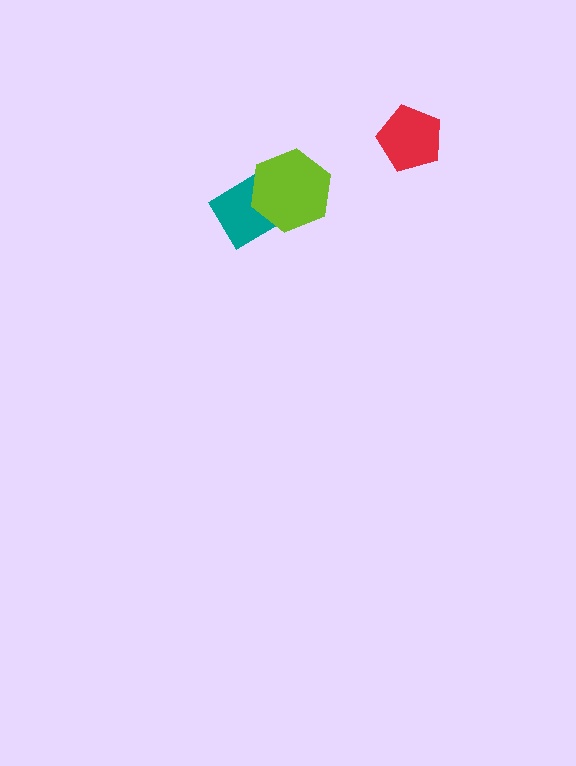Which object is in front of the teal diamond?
The lime hexagon is in front of the teal diamond.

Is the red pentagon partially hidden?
No, no other shape covers it.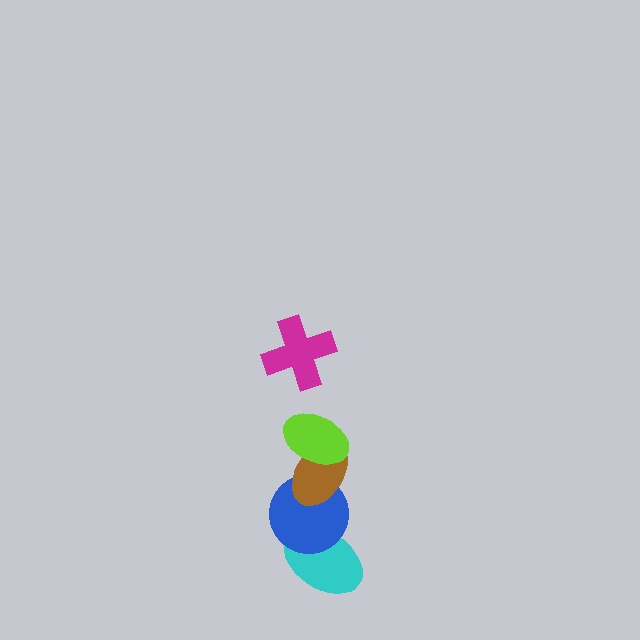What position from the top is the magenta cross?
The magenta cross is 1st from the top.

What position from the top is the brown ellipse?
The brown ellipse is 3rd from the top.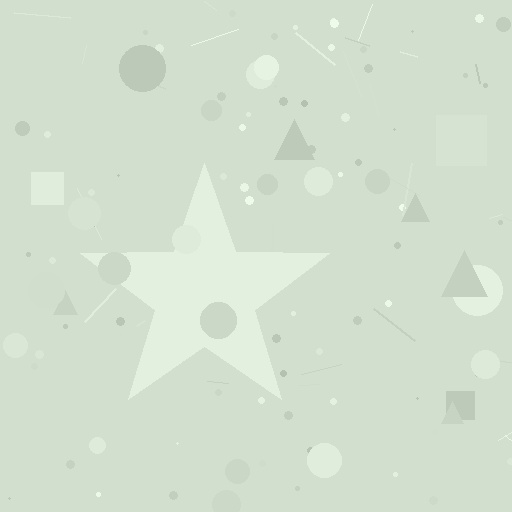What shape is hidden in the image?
A star is hidden in the image.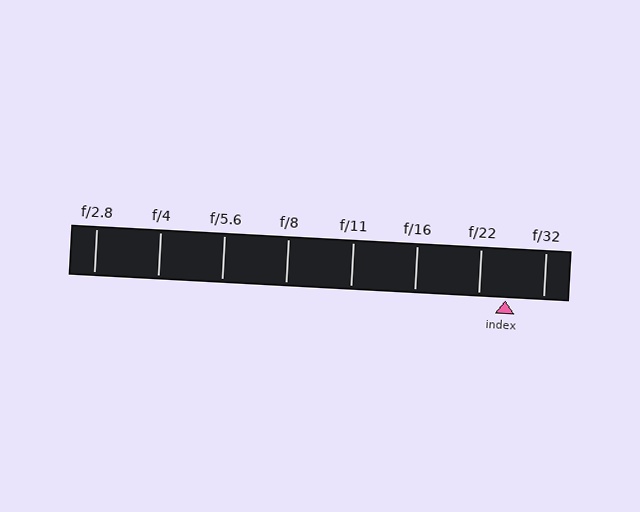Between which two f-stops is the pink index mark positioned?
The index mark is between f/22 and f/32.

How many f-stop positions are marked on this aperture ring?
There are 8 f-stop positions marked.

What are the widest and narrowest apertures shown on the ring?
The widest aperture shown is f/2.8 and the narrowest is f/32.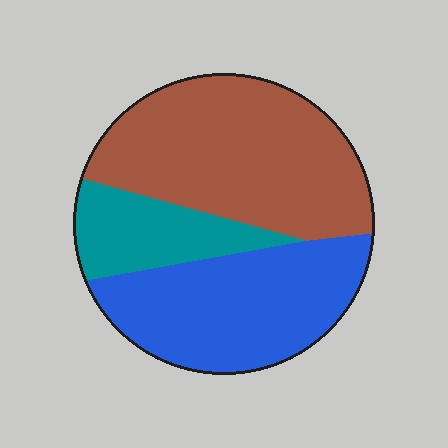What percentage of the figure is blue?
Blue takes up about three eighths (3/8) of the figure.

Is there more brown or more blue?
Brown.